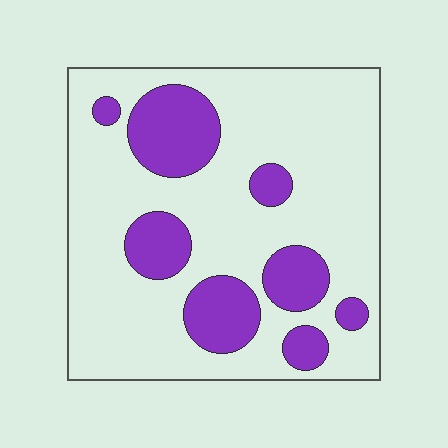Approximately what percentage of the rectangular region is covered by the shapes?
Approximately 25%.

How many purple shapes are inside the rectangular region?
8.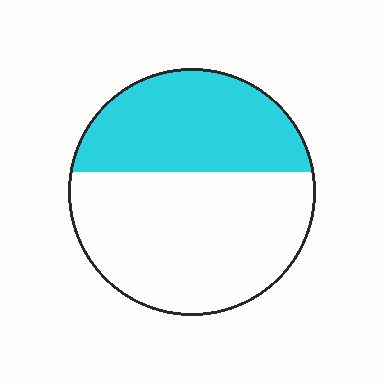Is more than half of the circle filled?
No.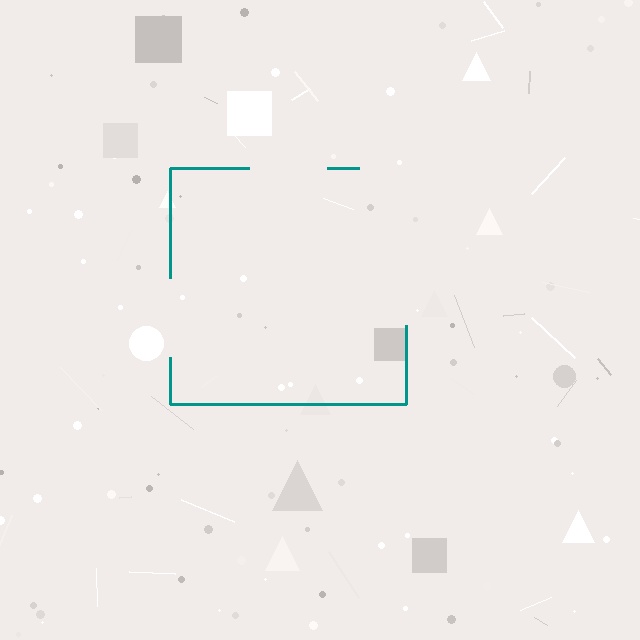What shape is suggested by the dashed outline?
The dashed outline suggests a square.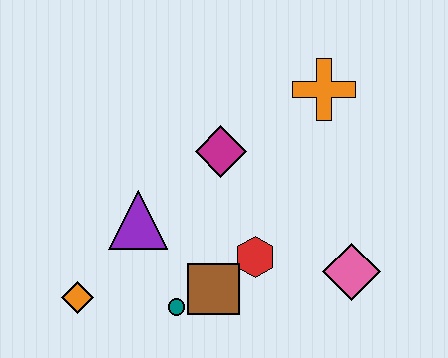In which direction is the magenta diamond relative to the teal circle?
The magenta diamond is above the teal circle.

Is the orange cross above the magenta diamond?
Yes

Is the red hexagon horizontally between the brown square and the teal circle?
No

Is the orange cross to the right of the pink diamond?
No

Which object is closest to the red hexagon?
The brown square is closest to the red hexagon.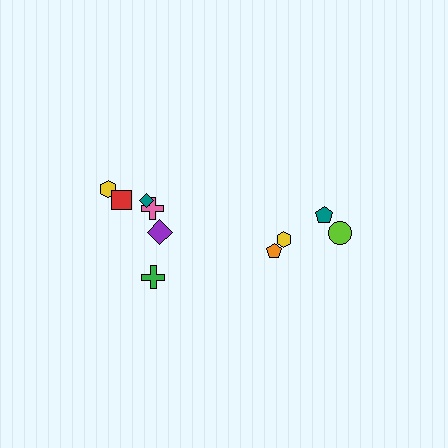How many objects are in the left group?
There are 6 objects.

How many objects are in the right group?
There are 4 objects.